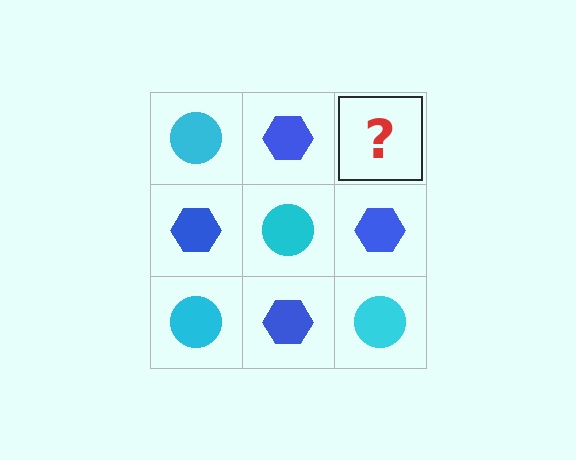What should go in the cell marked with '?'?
The missing cell should contain a cyan circle.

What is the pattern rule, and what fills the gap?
The rule is that it alternates cyan circle and blue hexagon in a checkerboard pattern. The gap should be filled with a cyan circle.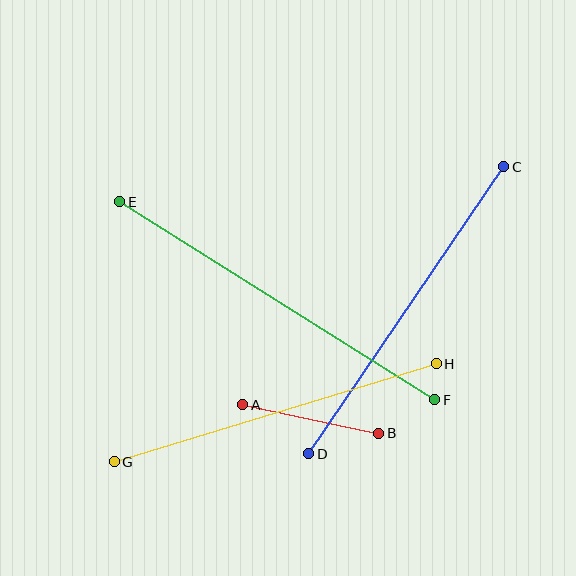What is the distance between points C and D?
The distance is approximately 347 pixels.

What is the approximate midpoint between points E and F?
The midpoint is at approximately (277, 301) pixels.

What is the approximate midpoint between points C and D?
The midpoint is at approximately (406, 310) pixels.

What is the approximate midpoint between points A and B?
The midpoint is at approximately (311, 419) pixels.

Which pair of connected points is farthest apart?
Points E and F are farthest apart.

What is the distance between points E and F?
The distance is approximately 372 pixels.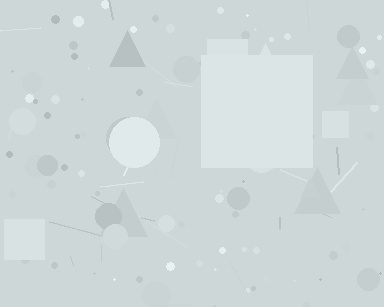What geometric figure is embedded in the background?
A square is embedded in the background.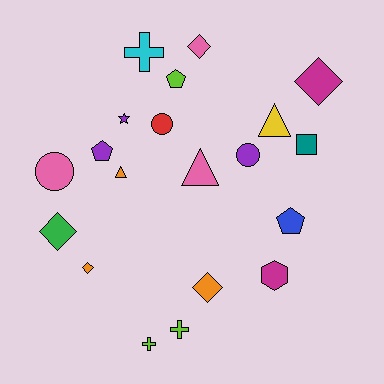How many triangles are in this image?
There are 3 triangles.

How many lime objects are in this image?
There are 3 lime objects.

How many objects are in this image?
There are 20 objects.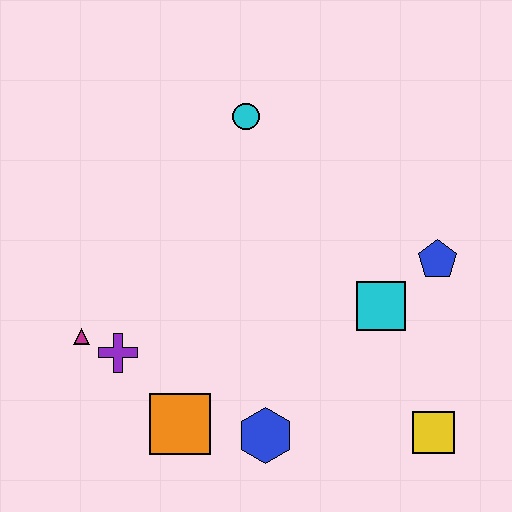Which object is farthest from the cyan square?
The magenta triangle is farthest from the cyan square.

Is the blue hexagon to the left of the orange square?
No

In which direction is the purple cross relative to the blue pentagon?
The purple cross is to the left of the blue pentagon.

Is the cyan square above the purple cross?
Yes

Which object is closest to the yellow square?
The cyan square is closest to the yellow square.